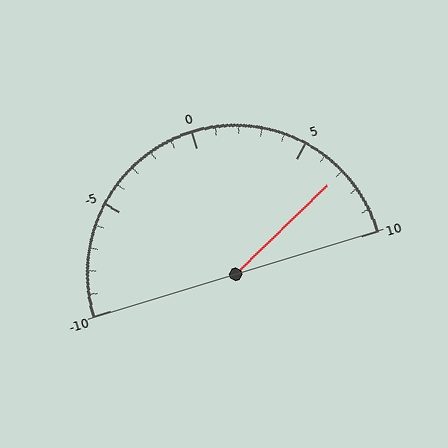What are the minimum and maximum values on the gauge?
The gauge ranges from -10 to 10.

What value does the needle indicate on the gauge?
The needle indicates approximately 7.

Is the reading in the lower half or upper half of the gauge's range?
The reading is in the upper half of the range (-10 to 10).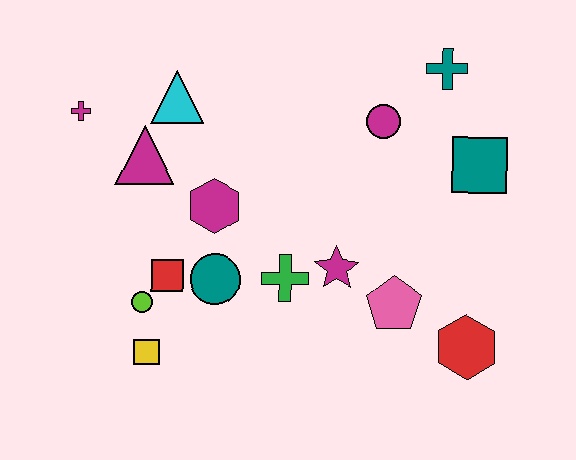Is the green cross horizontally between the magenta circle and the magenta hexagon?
Yes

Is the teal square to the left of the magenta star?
No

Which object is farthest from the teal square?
The magenta cross is farthest from the teal square.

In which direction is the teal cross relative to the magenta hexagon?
The teal cross is to the right of the magenta hexagon.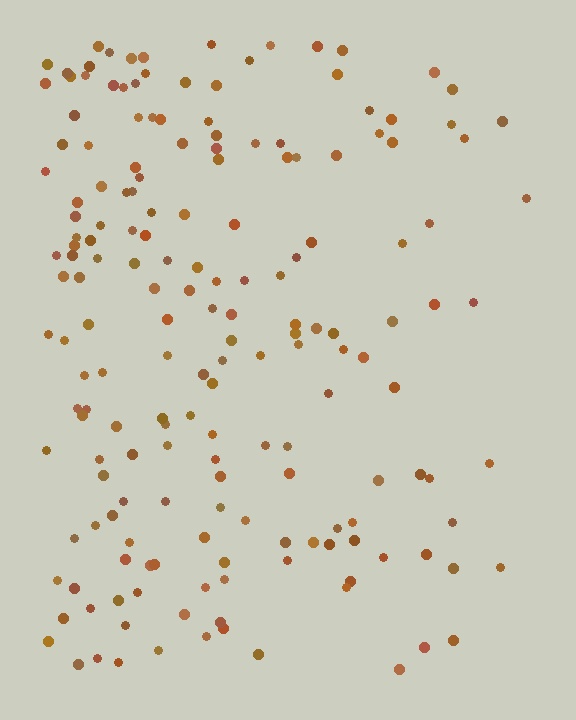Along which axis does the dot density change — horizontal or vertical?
Horizontal.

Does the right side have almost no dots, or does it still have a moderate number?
Still a moderate number, just noticeably fewer than the left.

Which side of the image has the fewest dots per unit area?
The right.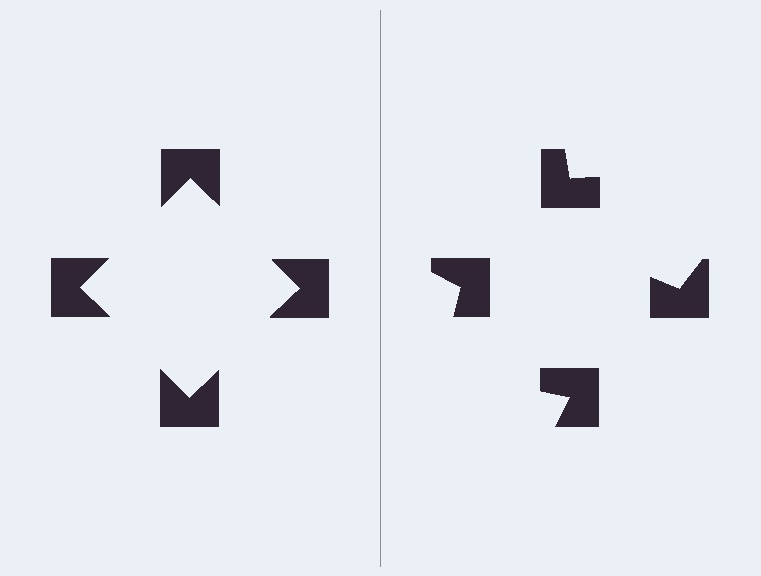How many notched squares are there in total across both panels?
8 — 4 on each side.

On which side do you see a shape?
An illusory square appears on the left side. On the right side the wedge cuts are rotated, so no coherent shape forms.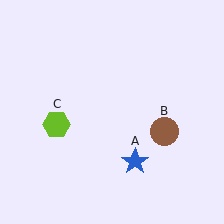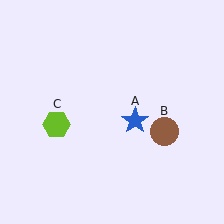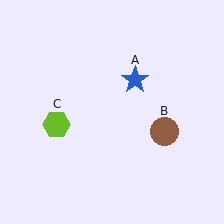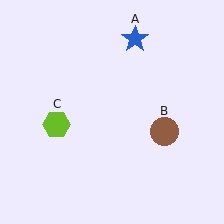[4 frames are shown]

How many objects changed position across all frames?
1 object changed position: blue star (object A).